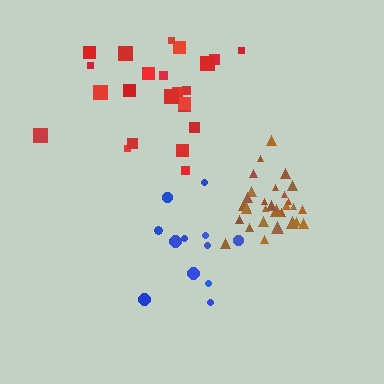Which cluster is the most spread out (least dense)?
Blue.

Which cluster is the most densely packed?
Brown.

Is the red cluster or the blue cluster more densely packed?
Red.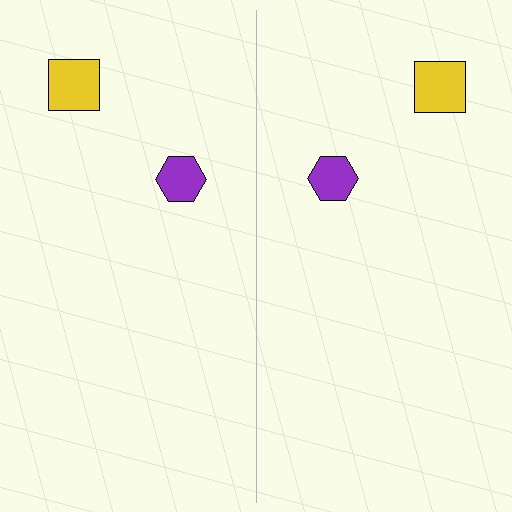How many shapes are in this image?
There are 4 shapes in this image.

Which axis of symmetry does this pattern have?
The pattern has a vertical axis of symmetry running through the center of the image.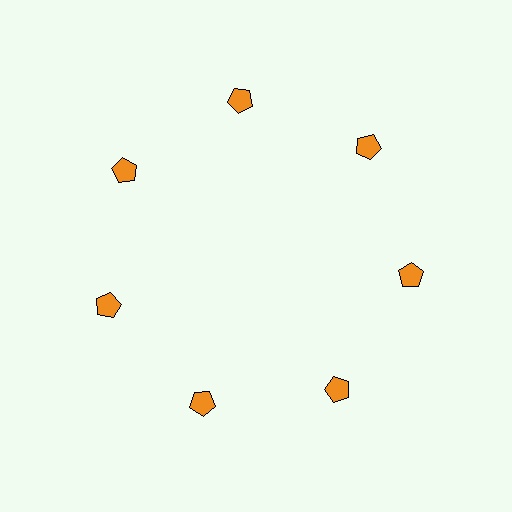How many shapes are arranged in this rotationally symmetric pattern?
There are 7 shapes, arranged in 7 groups of 1.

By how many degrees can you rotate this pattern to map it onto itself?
The pattern maps onto itself every 51 degrees of rotation.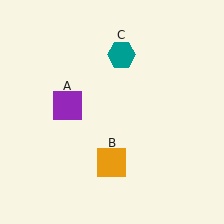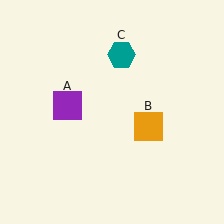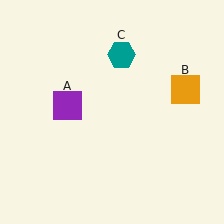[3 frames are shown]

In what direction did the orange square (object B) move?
The orange square (object B) moved up and to the right.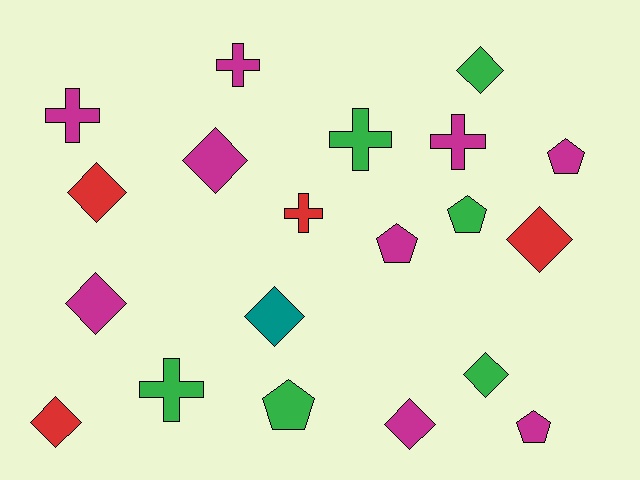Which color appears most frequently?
Magenta, with 9 objects.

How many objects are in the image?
There are 20 objects.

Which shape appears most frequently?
Diamond, with 9 objects.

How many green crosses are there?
There are 2 green crosses.